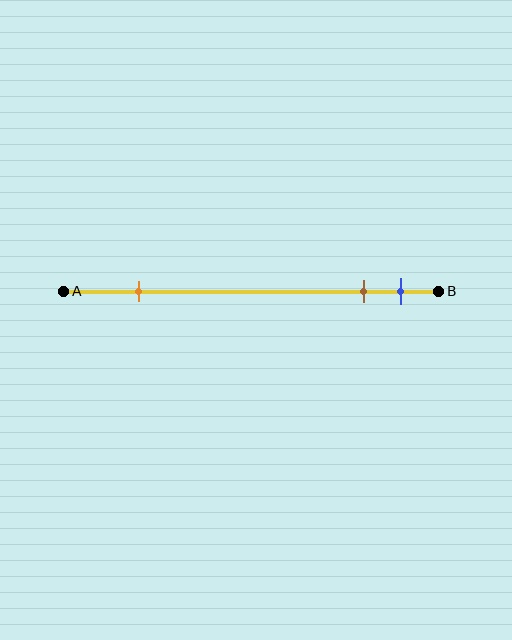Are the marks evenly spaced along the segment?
No, the marks are not evenly spaced.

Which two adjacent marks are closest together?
The brown and blue marks are the closest adjacent pair.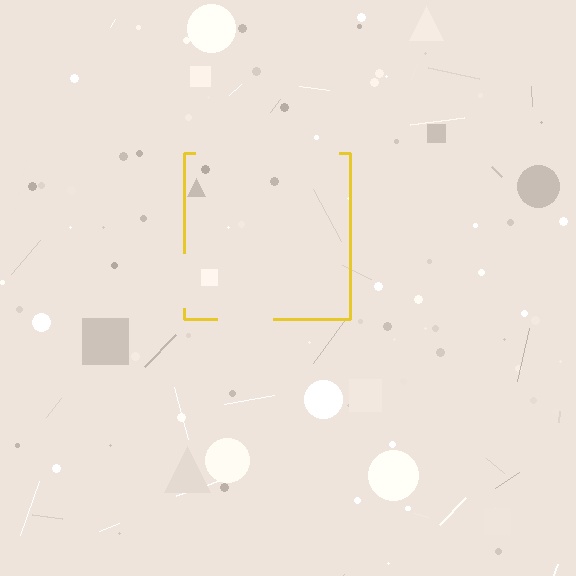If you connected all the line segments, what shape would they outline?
They would outline a square.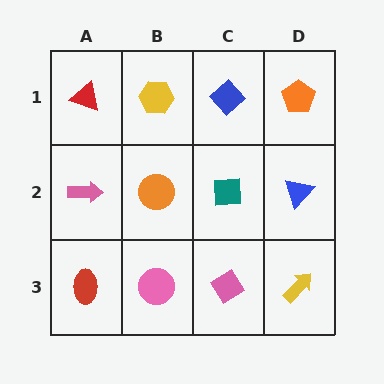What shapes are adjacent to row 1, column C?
A teal square (row 2, column C), a yellow hexagon (row 1, column B), an orange pentagon (row 1, column D).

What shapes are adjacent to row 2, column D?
An orange pentagon (row 1, column D), a yellow arrow (row 3, column D), a teal square (row 2, column C).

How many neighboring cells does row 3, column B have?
3.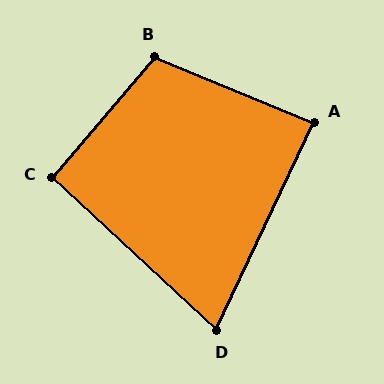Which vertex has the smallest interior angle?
D, at approximately 72 degrees.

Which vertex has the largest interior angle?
B, at approximately 108 degrees.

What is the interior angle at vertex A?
Approximately 87 degrees (approximately right).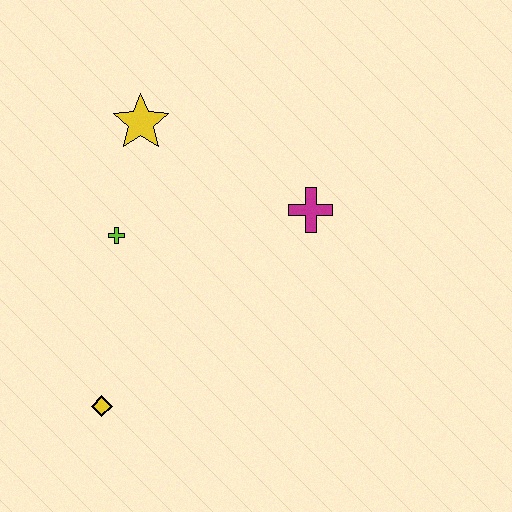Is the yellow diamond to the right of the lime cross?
No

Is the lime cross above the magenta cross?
No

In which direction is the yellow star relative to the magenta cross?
The yellow star is to the left of the magenta cross.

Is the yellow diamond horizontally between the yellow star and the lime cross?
No